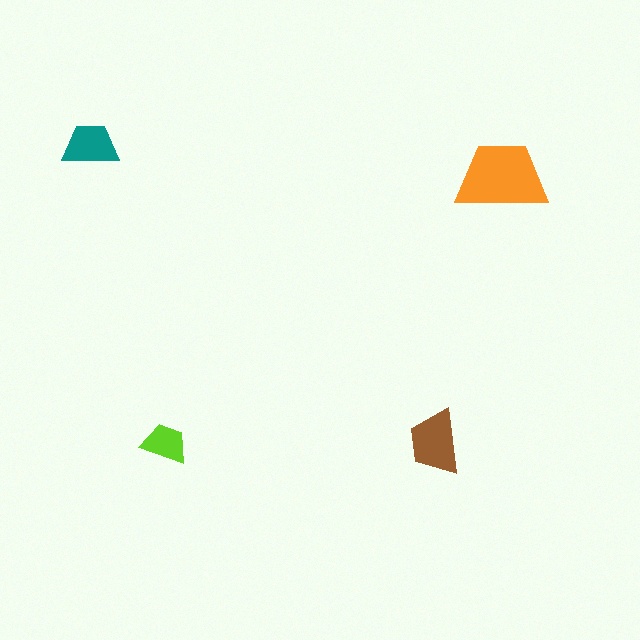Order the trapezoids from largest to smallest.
the orange one, the brown one, the teal one, the lime one.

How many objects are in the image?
There are 4 objects in the image.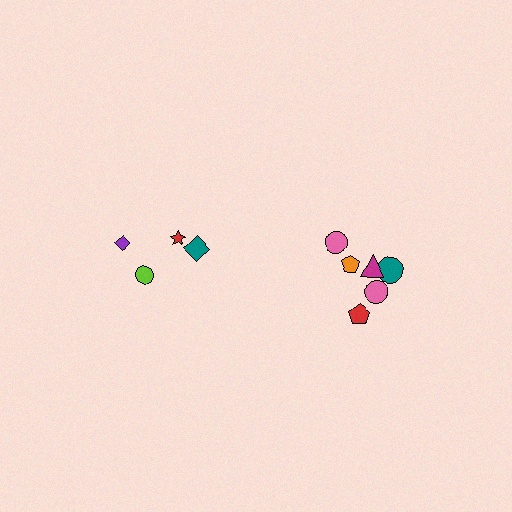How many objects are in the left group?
There are 4 objects.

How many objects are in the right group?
There are 6 objects.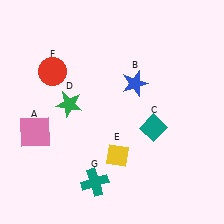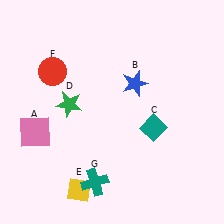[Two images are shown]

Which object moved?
The yellow diamond (E) moved left.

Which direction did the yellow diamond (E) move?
The yellow diamond (E) moved left.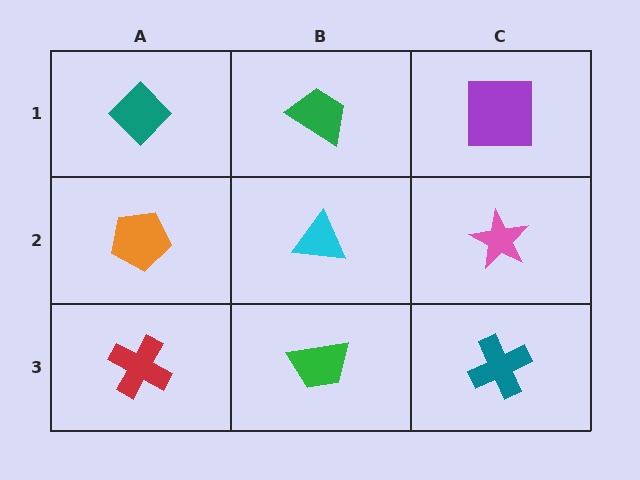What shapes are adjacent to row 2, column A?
A teal diamond (row 1, column A), a red cross (row 3, column A), a cyan triangle (row 2, column B).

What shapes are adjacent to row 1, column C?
A pink star (row 2, column C), a green trapezoid (row 1, column B).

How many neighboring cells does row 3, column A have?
2.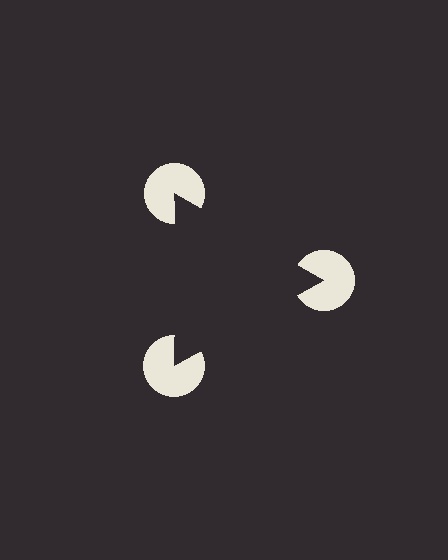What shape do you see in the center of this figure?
An illusory triangle — its edges are inferred from the aligned wedge cuts in the pac-man discs, not physically drawn.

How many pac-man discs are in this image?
There are 3 — one at each vertex of the illusory triangle.